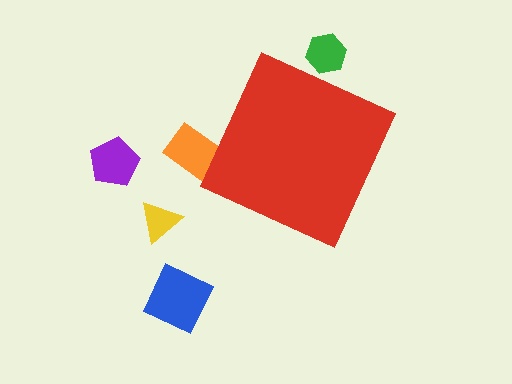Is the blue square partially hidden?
No, the blue square is fully visible.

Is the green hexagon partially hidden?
Yes, the green hexagon is partially hidden behind the red diamond.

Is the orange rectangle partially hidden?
Yes, the orange rectangle is partially hidden behind the red diamond.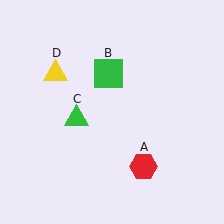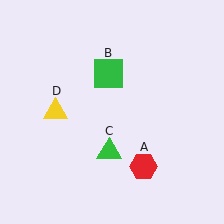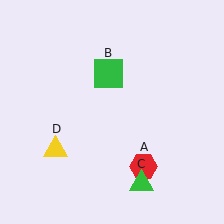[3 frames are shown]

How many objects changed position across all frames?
2 objects changed position: green triangle (object C), yellow triangle (object D).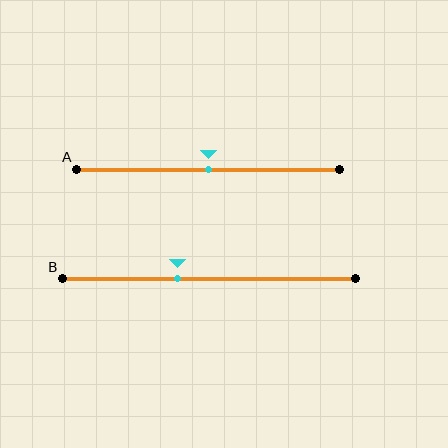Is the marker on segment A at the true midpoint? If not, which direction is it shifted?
Yes, the marker on segment A is at the true midpoint.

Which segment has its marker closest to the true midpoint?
Segment A has its marker closest to the true midpoint.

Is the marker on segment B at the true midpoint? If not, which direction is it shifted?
No, the marker on segment B is shifted to the left by about 11% of the segment length.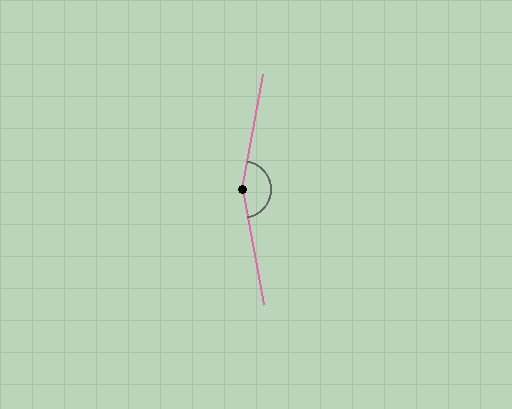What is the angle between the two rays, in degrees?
Approximately 159 degrees.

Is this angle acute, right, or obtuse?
It is obtuse.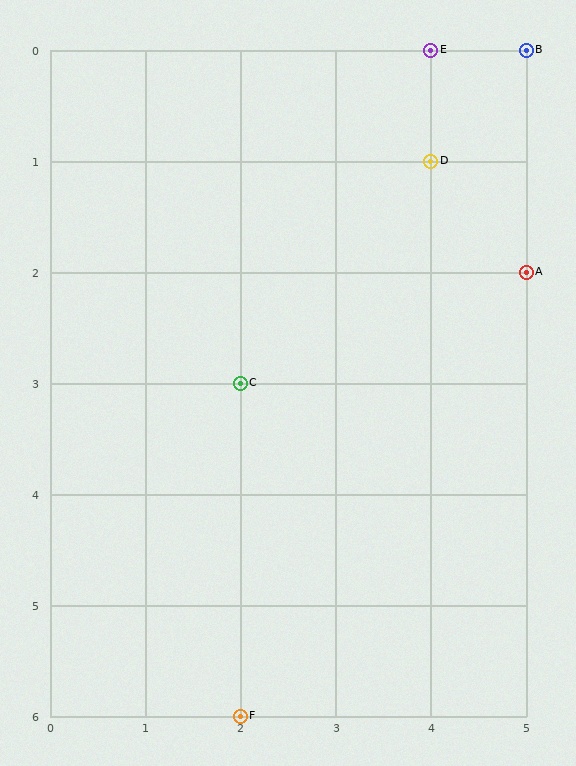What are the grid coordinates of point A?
Point A is at grid coordinates (5, 2).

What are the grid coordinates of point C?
Point C is at grid coordinates (2, 3).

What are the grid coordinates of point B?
Point B is at grid coordinates (5, 0).